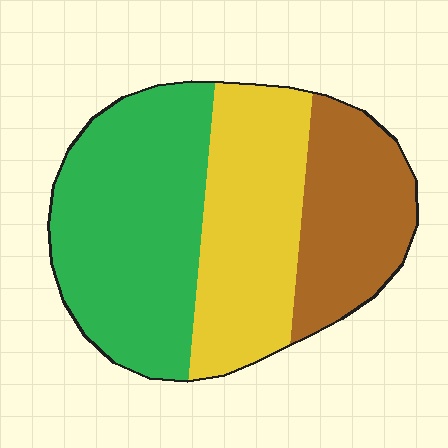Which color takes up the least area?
Brown, at roughly 25%.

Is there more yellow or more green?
Green.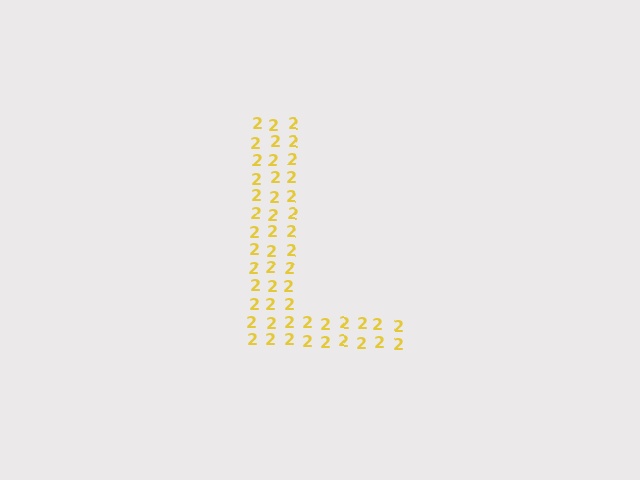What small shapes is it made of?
It is made of small digit 2's.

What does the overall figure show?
The overall figure shows the letter L.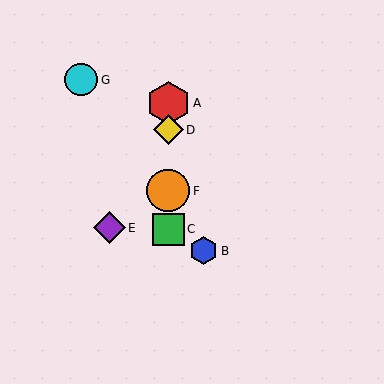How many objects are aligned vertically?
4 objects (A, C, D, F) are aligned vertically.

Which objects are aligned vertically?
Objects A, C, D, F are aligned vertically.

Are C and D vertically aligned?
Yes, both are at x≈168.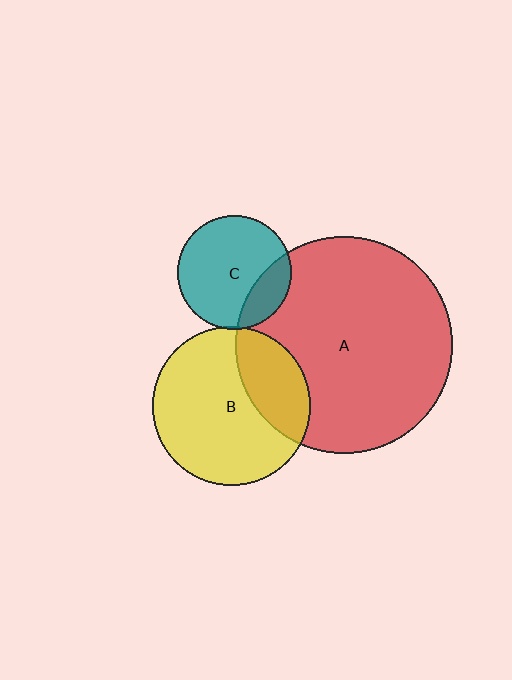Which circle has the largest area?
Circle A (red).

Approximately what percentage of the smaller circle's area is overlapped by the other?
Approximately 30%.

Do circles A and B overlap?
Yes.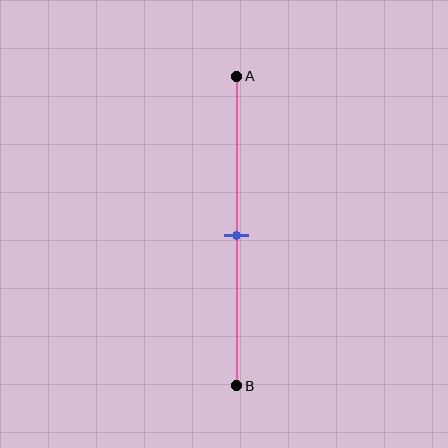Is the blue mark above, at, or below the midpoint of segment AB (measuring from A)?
The blue mark is approximately at the midpoint of segment AB.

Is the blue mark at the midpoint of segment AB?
Yes, the mark is approximately at the midpoint.